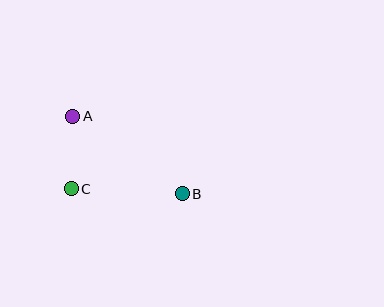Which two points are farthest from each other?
Points A and B are farthest from each other.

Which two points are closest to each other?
Points A and C are closest to each other.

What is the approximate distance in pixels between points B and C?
The distance between B and C is approximately 111 pixels.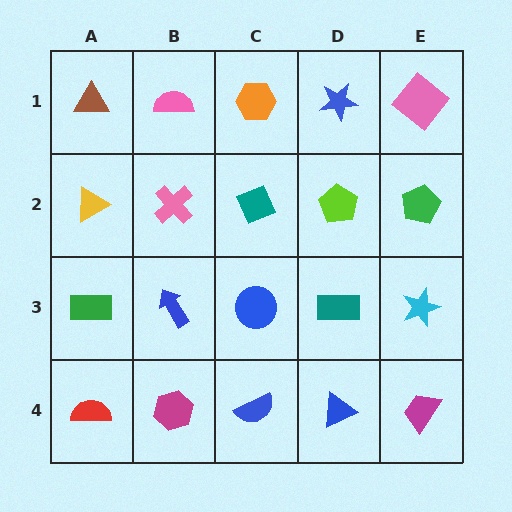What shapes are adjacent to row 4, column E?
A cyan star (row 3, column E), a blue triangle (row 4, column D).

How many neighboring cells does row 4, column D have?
3.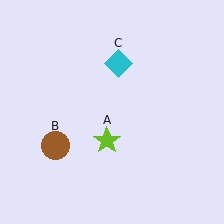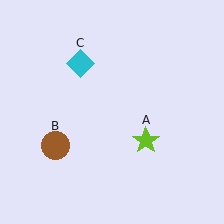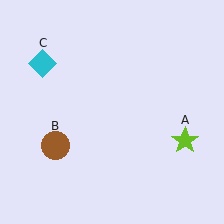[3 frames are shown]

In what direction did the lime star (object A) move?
The lime star (object A) moved right.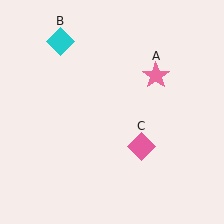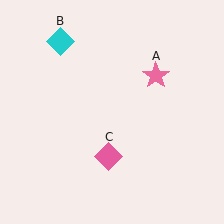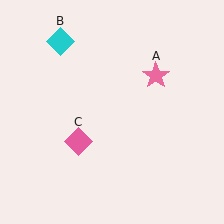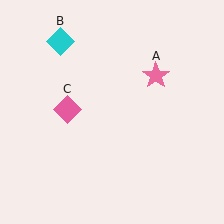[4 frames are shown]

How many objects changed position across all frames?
1 object changed position: pink diamond (object C).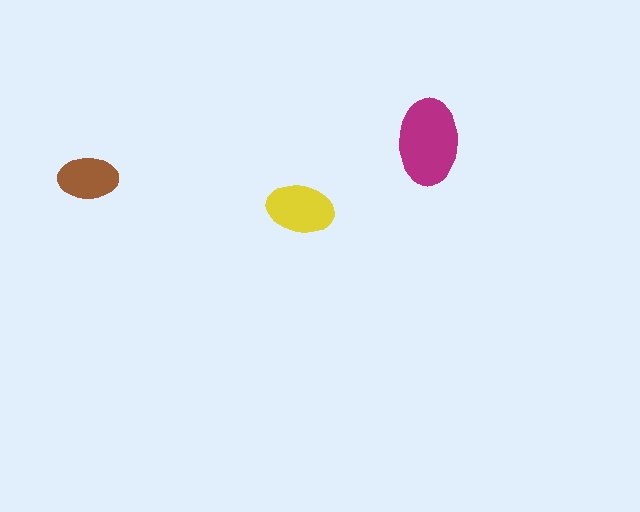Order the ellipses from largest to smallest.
the magenta one, the yellow one, the brown one.